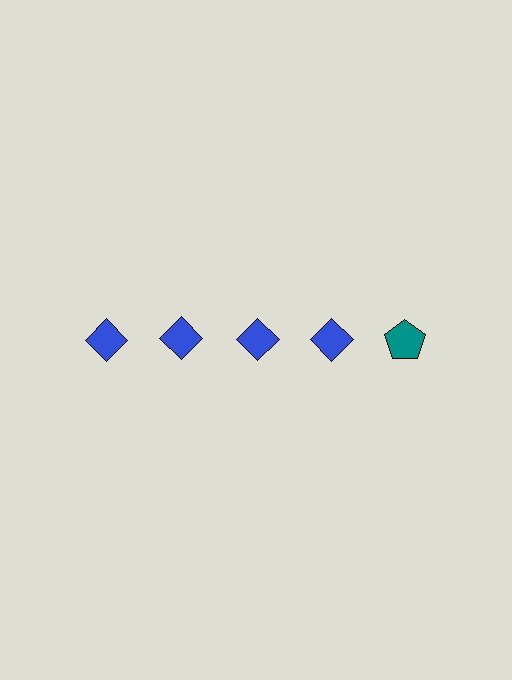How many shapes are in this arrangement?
There are 5 shapes arranged in a grid pattern.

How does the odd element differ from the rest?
It differs in both color (teal instead of blue) and shape (pentagon instead of diamond).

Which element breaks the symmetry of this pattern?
The teal pentagon in the top row, rightmost column breaks the symmetry. All other shapes are blue diamonds.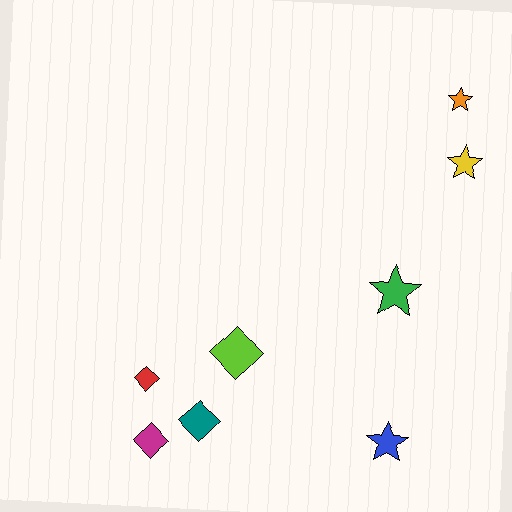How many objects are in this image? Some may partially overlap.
There are 8 objects.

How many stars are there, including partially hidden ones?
There are 4 stars.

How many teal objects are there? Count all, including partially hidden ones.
There is 1 teal object.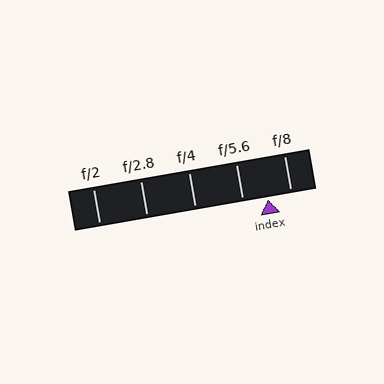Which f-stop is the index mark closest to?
The index mark is closest to f/8.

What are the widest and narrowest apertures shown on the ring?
The widest aperture shown is f/2 and the narrowest is f/8.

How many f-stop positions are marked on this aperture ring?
There are 5 f-stop positions marked.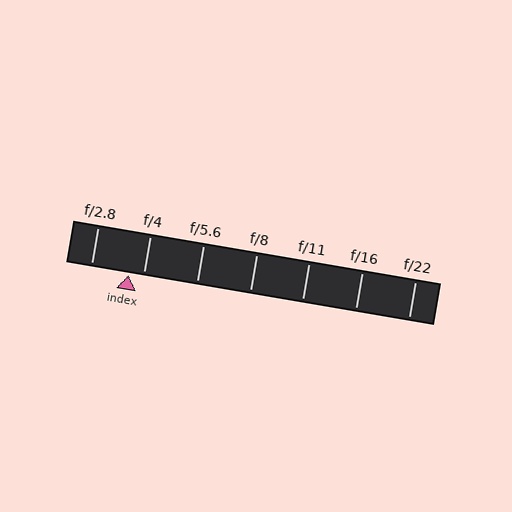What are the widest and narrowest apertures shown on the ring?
The widest aperture shown is f/2.8 and the narrowest is f/22.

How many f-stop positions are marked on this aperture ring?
There are 7 f-stop positions marked.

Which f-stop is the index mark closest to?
The index mark is closest to f/4.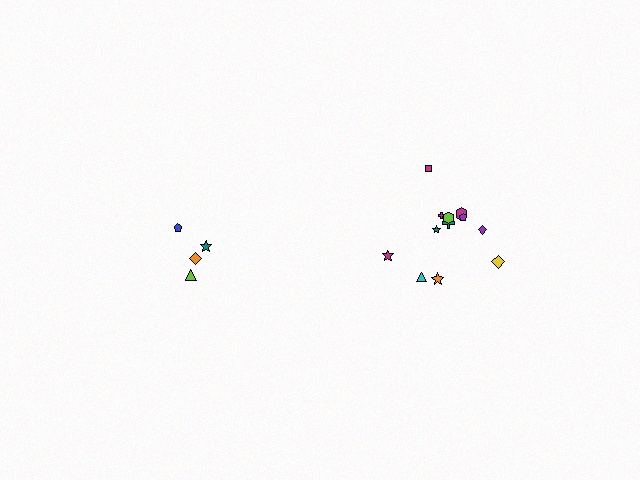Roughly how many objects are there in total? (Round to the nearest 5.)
Roughly 15 objects in total.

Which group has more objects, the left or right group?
The right group.